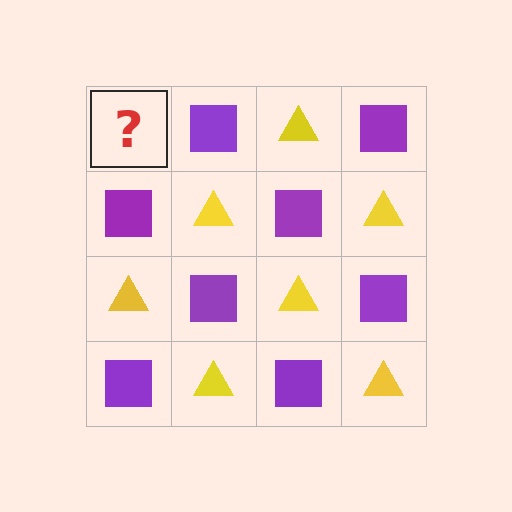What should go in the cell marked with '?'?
The missing cell should contain a yellow triangle.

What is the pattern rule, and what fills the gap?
The rule is that it alternates yellow triangle and purple square in a checkerboard pattern. The gap should be filled with a yellow triangle.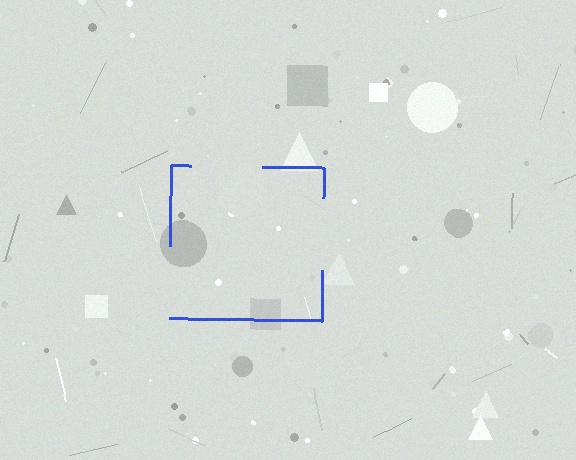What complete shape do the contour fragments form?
The contour fragments form a square.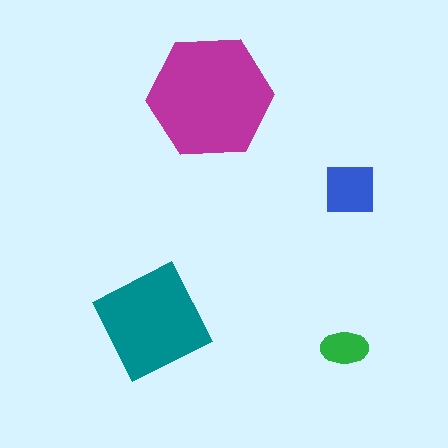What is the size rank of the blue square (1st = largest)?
3rd.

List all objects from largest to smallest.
The magenta hexagon, the teal diamond, the blue square, the green ellipse.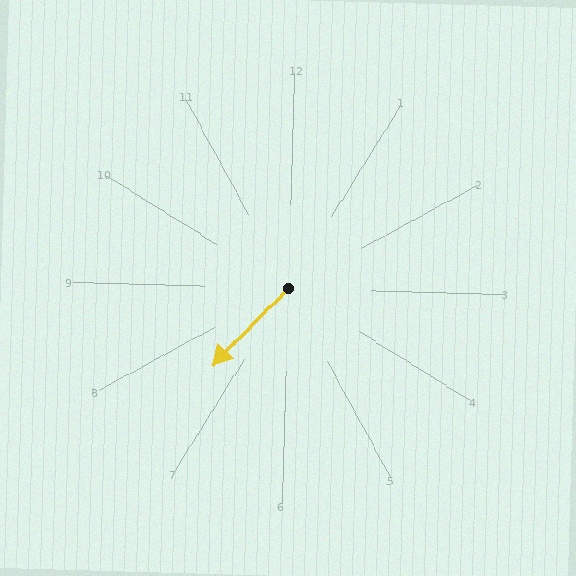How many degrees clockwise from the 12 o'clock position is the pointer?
Approximately 223 degrees.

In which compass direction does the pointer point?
Southwest.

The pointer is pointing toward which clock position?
Roughly 7 o'clock.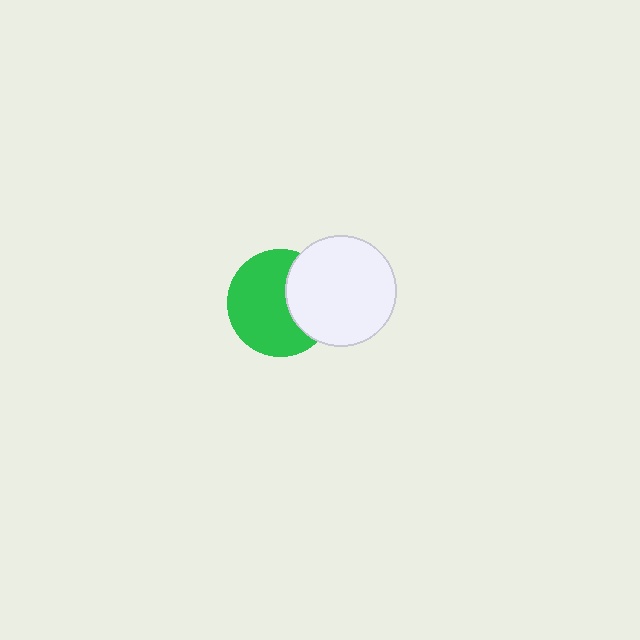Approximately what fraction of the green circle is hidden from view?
Roughly 33% of the green circle is hidden behind the white circle.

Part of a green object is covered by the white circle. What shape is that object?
It is a circle.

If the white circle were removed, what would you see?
You would see the complete green circle.